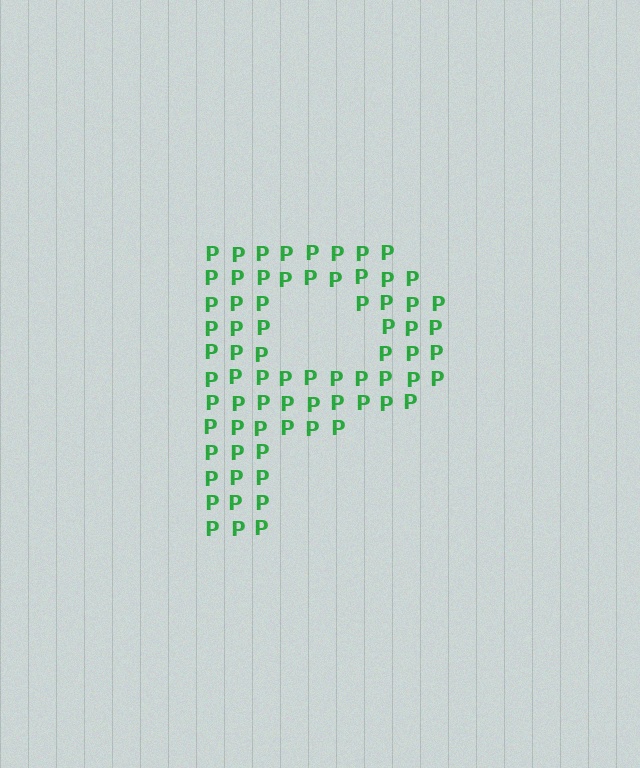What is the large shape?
The large shape is the letter P.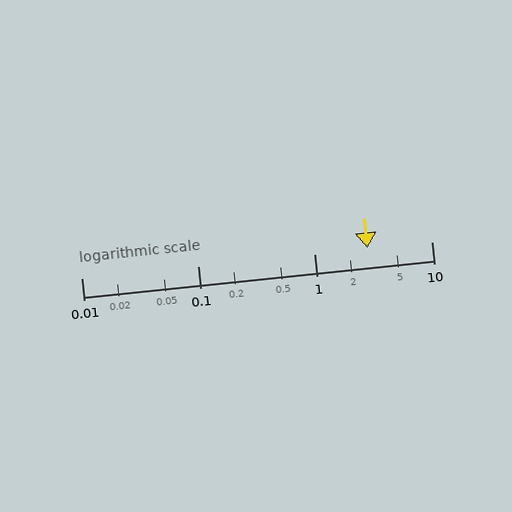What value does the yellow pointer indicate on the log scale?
The pointer indicates approximately 2.8.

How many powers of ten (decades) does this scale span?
The scale spans 3 decades, from 0.01 to 10.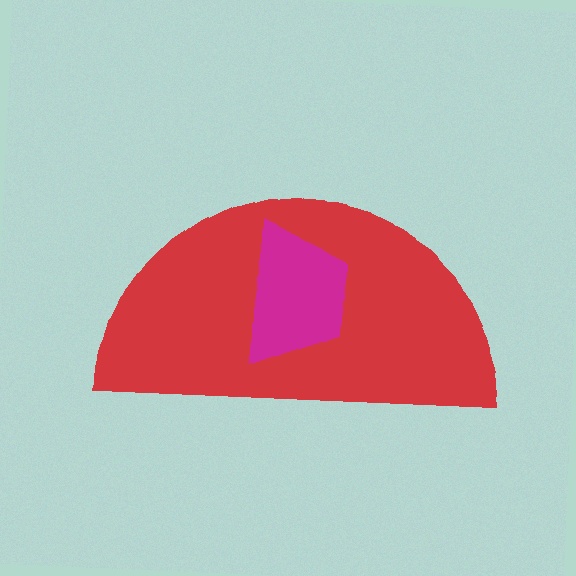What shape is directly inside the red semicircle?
The magenta trapezoid.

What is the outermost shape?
The red semicircle.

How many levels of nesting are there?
2.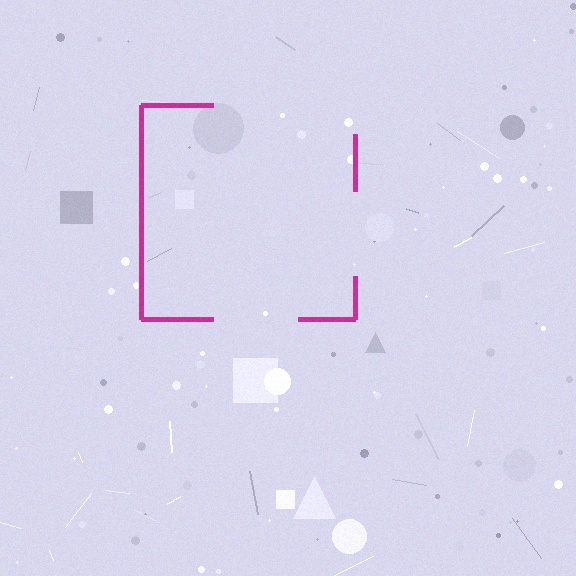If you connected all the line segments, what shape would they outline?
They would outline a square.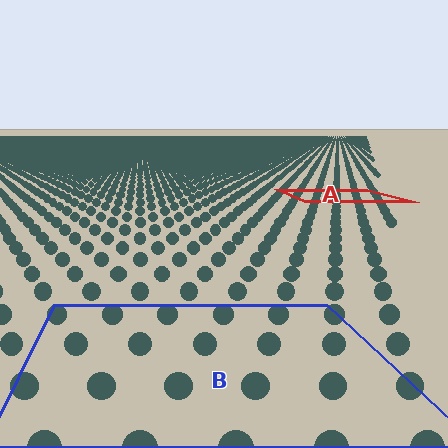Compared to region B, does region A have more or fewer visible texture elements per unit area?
Region A has more texture elements per unit area — they are packed more densely because it is farther away.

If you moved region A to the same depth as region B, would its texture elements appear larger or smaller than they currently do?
They would appear larger. At a closer depth, the same texture elements are projected at a bigger on-screen size.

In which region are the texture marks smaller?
The texture marks are smaller in region A, because it is farther away.